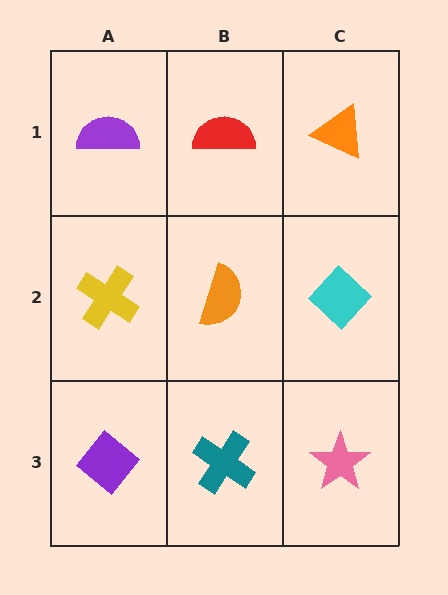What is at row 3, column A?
A purple diamond.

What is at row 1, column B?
A red semicircle.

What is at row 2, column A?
A yellow cross.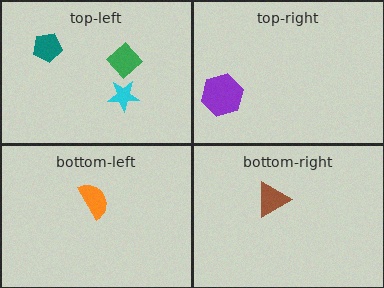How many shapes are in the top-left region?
3.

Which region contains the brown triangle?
The bottom-right region.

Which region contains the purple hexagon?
The top-right region.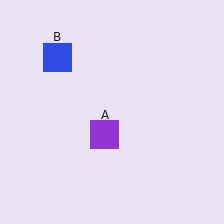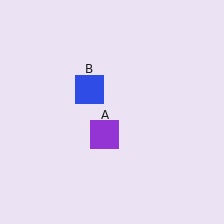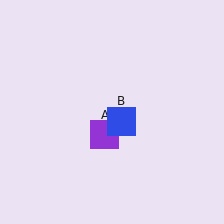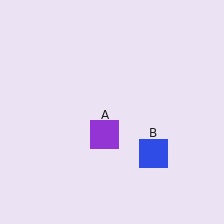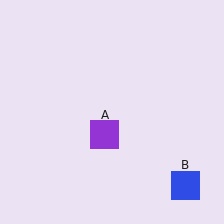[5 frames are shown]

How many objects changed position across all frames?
1 object changed position: blue square (object B).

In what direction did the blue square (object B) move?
The blue square (object B) moved down and to the right.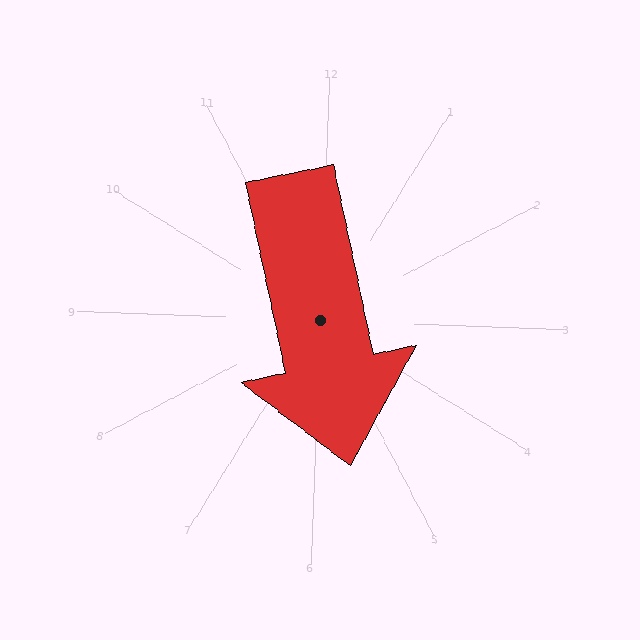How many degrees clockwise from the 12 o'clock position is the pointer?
Approximately 166 degrees.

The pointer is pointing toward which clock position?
Roughly 6 o'clock.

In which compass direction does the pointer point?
South.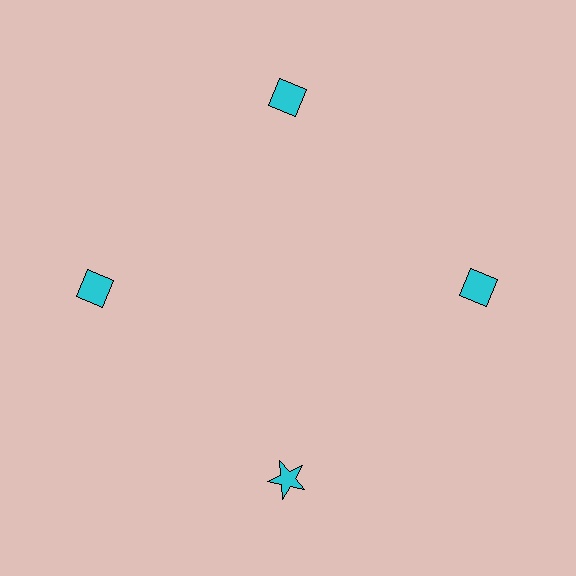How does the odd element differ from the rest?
It has a different shape: star instead of diamond.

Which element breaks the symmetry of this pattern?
The cyan star at roughly the 6 o'clock position breaks the symmetry. All other shapes are cyan diamonds.